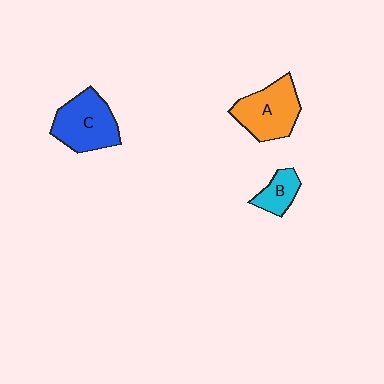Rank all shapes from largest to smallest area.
From largest to smallest: C (blue), A (orange), B (cyan).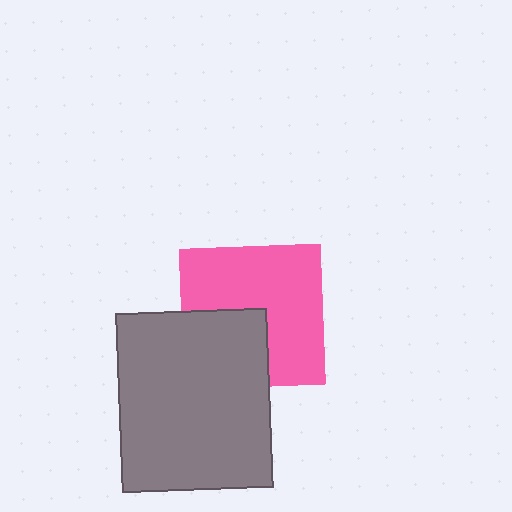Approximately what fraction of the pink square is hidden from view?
Roughly 34% of the pink square is hidden behind the gray rectangle.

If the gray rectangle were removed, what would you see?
You would see the complete pink square.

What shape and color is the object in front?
The object in front is a gray rectangle.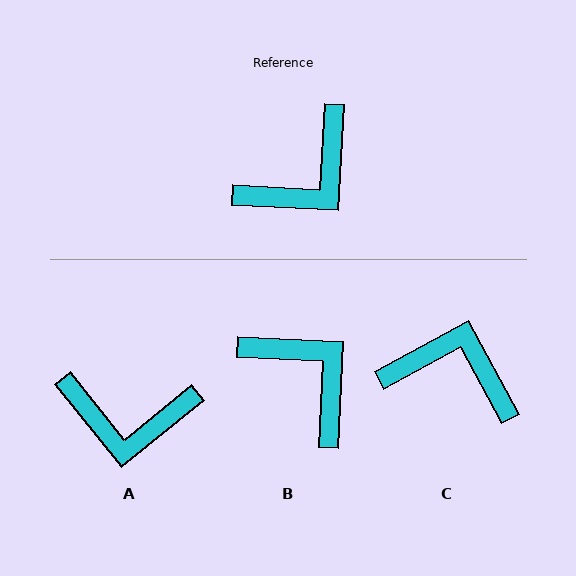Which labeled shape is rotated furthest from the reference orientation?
C, about 122 degrees away.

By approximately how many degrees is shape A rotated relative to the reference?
Approximately 48 degrees clockwise.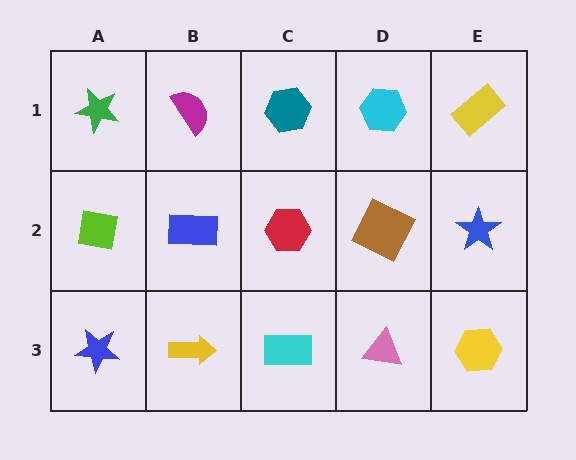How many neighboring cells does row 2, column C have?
4.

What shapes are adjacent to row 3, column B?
A blue rectangle (row 2, column B), a blue star (row 3, column A), a cyan rectangle (row 3, column C).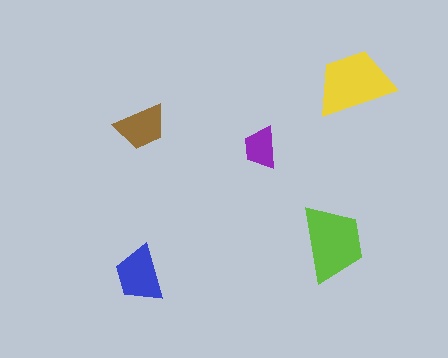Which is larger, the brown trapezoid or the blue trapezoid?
The blue one.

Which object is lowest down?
The blue trapezoid is bottommost.